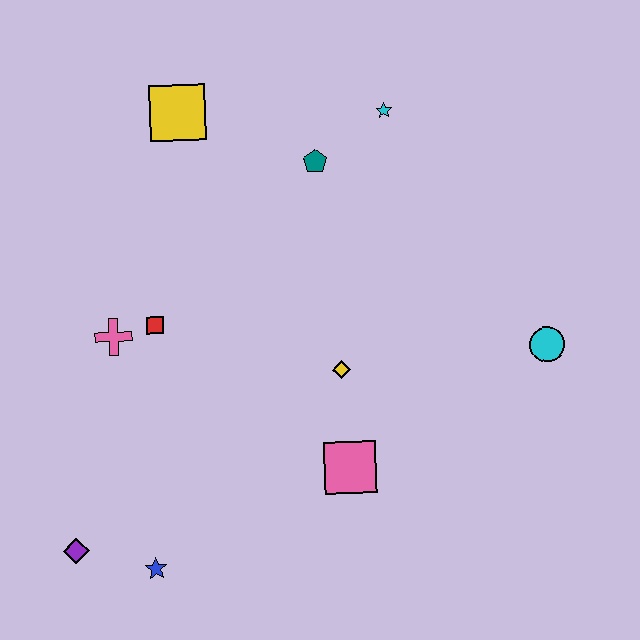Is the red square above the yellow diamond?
Yes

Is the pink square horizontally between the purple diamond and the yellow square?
No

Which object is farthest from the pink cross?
The cyan circle is farthest from the pink cross.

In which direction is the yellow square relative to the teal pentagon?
The yellow square is to the left of the teal pentagon.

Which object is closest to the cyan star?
The teal pentagon is closest to the cyan star.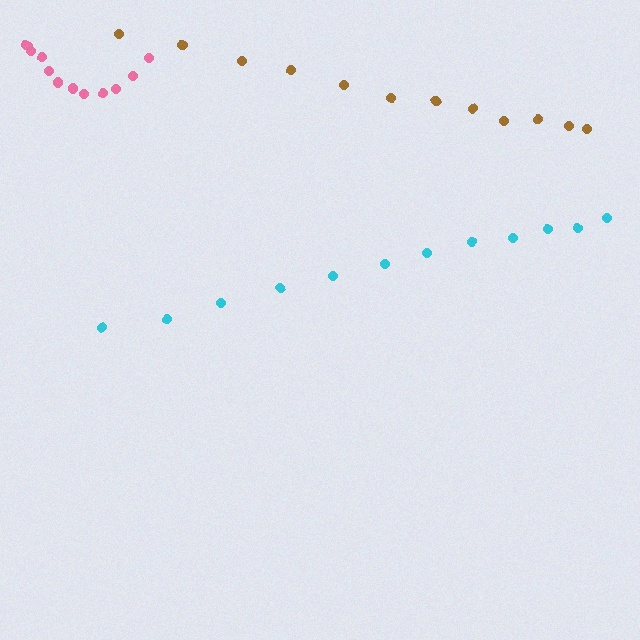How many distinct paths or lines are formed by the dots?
There are 3 distinct paths.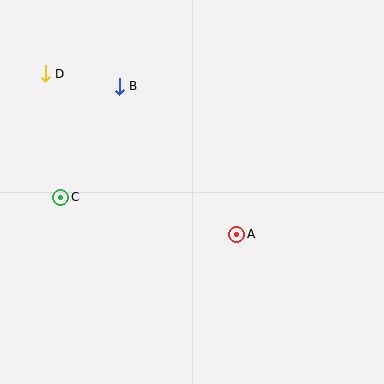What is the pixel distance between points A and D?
The distance between A and D is 250 pixels.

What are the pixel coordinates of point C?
Point C is at (61, 197).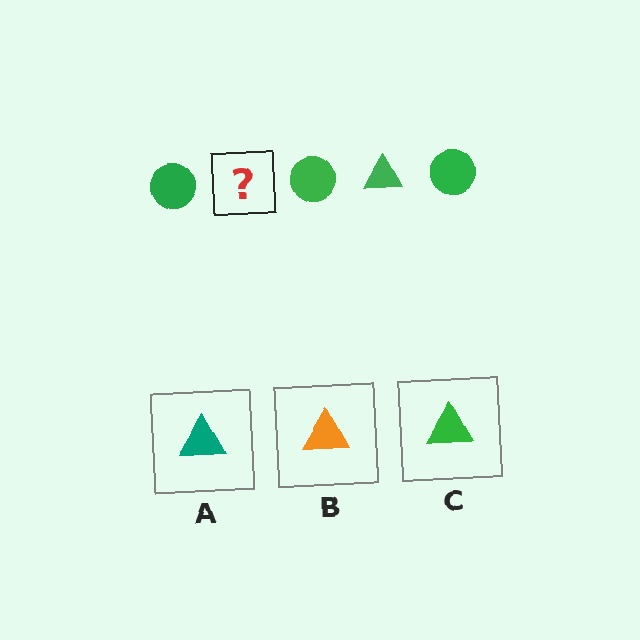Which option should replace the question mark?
Option C.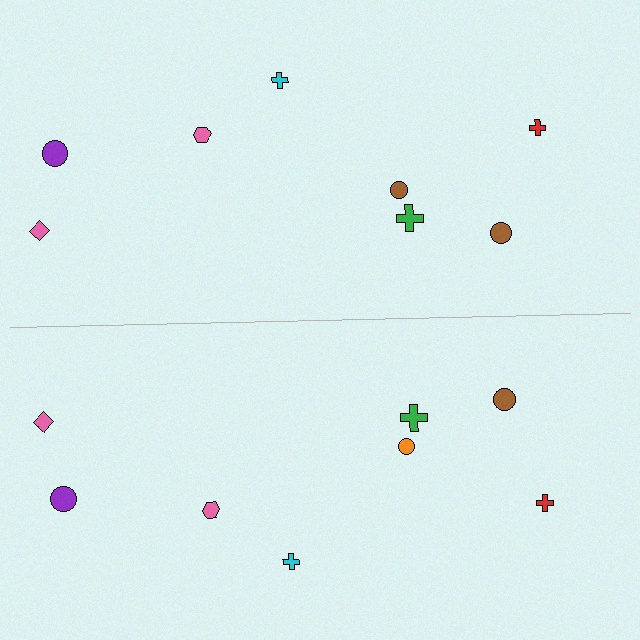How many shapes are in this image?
There are 16 shapes in this image.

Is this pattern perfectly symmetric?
No, the pattern is not perfectly symmetric. The orange circle on the bottom side breaks the symmetry — its mirror counterpart is brown.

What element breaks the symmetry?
The orange circle on the bottom side breaks the symmetry — its mirror counterpart is brown.